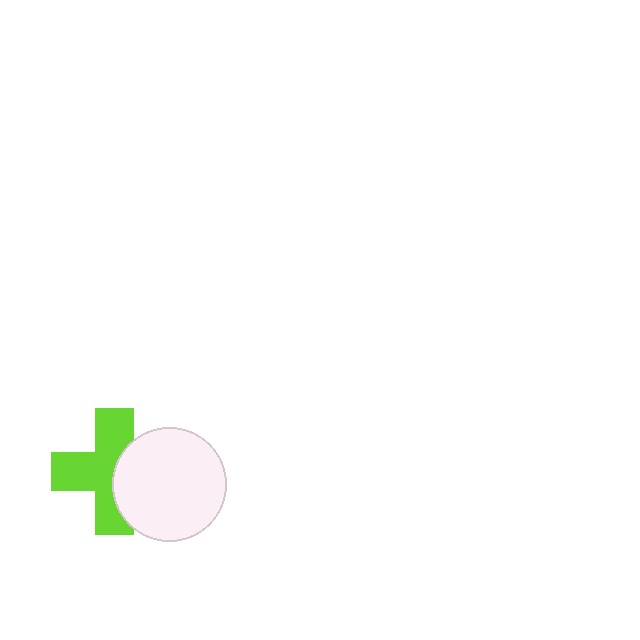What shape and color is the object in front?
The object in front is a white circle.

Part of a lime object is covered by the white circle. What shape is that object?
It is a cross.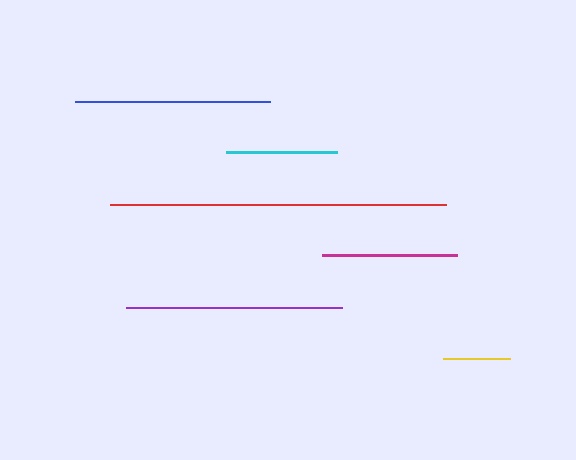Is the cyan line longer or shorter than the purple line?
The purple line is longer than the cyan line.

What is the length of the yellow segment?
The yellow segment is approximately 67 pixels long.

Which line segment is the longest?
The red line is the longest at approximately 337 pixels.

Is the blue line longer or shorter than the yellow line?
The blue line is longer than the yellow line.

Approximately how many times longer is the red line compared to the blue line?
The red line is approximately 1.7 times the length of the blue line.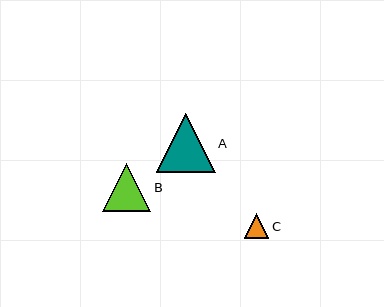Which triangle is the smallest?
Triangle C is the smallest with a size of approximately 24 pixels.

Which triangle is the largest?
Triangle A is the largest with a size of approximately 59 pixels.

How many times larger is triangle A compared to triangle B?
Triangle A is approximately 1.2 times the size of triangle B.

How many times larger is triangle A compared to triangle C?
Triangle A is approximately 2.4 times the size of triangle C.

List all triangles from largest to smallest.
From largest to smallest: A, B, C.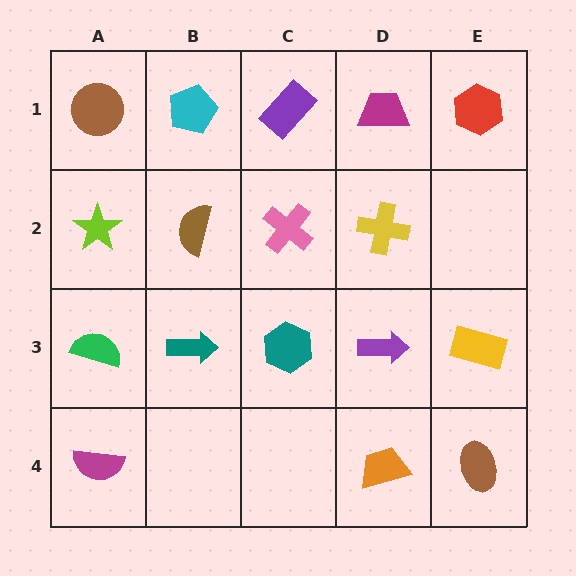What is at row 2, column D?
A yellow cross.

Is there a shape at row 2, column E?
No, that cell is empty.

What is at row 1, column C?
A purple rectangle.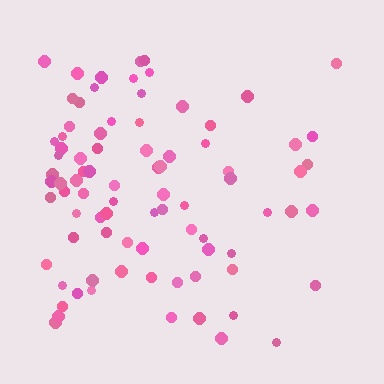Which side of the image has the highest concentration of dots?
The left.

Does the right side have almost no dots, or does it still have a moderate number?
Still a moderate number, just noticeably fewer than the left.